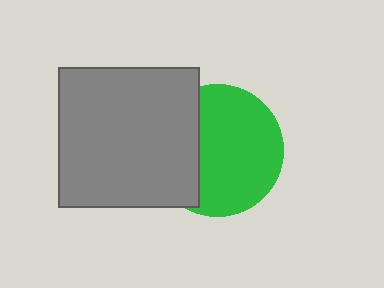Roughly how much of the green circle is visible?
Most of it is visible (roughly 68%).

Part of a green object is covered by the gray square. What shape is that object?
It is a circle.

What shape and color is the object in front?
The object in front is a gray square.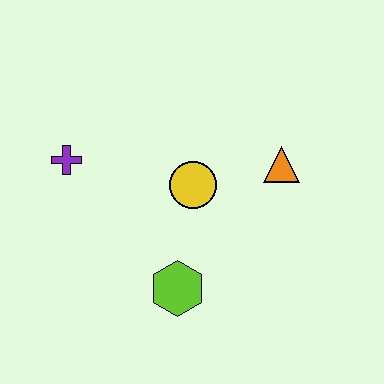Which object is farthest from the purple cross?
The orange triangle is farthest from the purple cross.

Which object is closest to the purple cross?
The yellow circle is closest to the purple cross.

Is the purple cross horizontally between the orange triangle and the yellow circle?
No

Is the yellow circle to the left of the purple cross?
No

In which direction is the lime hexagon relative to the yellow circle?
The lime hexagon is below the yellow circle.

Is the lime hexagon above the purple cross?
No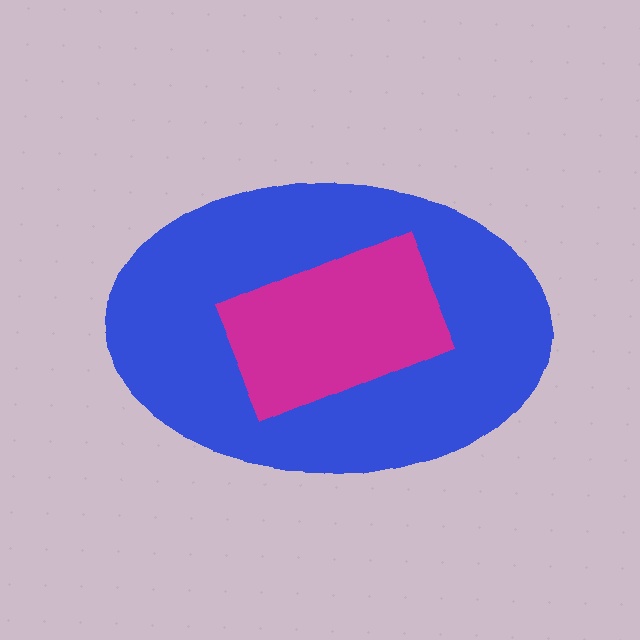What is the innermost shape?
The magenta rectangle.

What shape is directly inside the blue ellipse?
The magenta rectangle.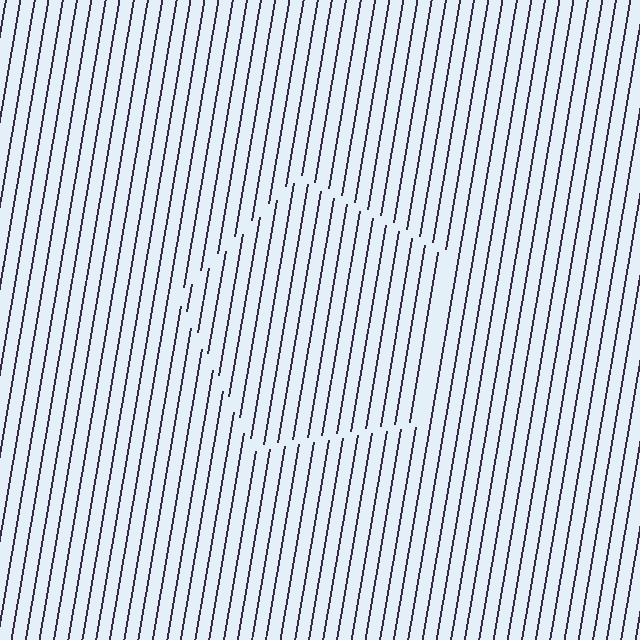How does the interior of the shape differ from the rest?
The interior of the shape contains the same grating, shifted by half a period — the contour is defined by the phase discontinuity where line-ends from the inner and outer gratings abut.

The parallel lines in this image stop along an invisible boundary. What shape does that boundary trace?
An illusory pentagon. The interior of the shape contains the same grating, shifted by half a period — the contour is defined by the phase discontinuity where line-ends from the inner and outer gratings abut.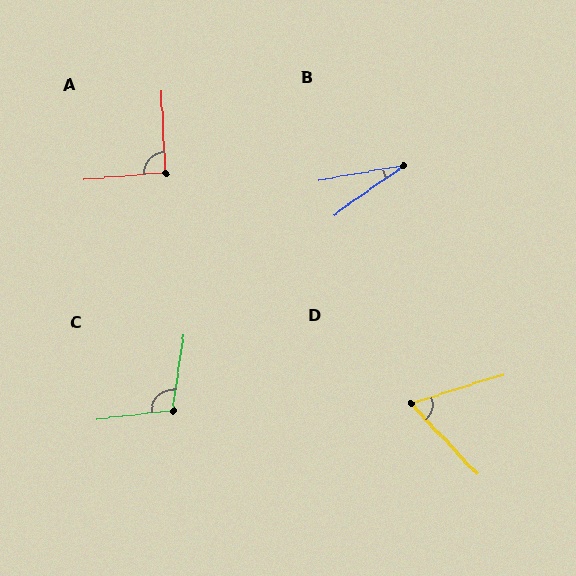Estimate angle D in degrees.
Approximately 64 degrees.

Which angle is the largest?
C, at approximately 105 degrees.